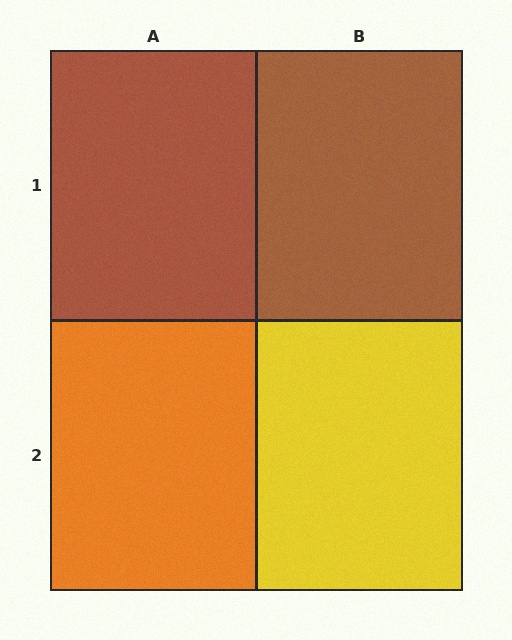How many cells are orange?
1 cell is orange.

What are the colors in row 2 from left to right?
Orange, yellow.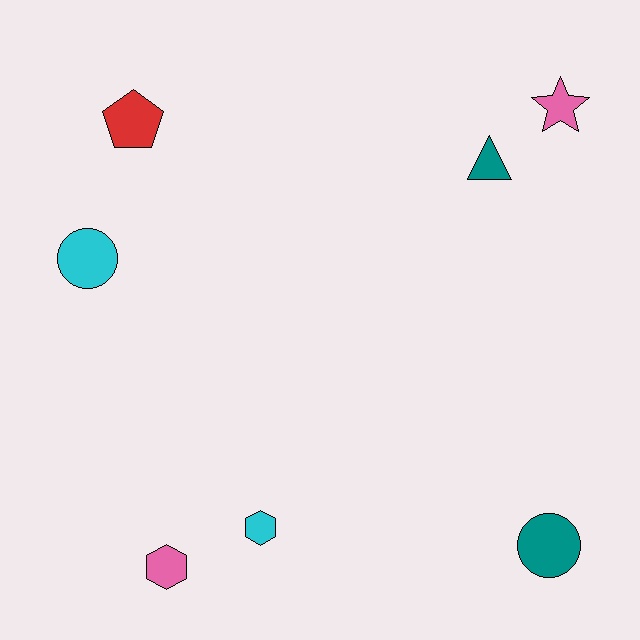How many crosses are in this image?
There are no crosses.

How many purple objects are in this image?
There are no purple objects.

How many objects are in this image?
There are 7 objects.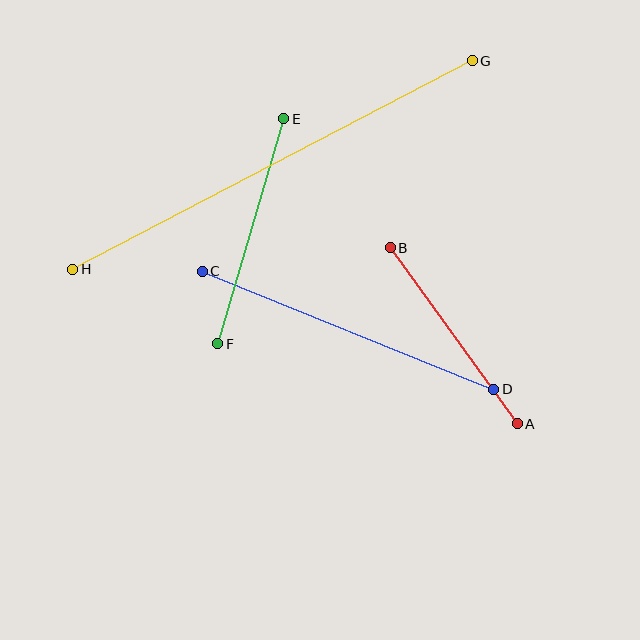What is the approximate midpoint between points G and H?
The midpoint is at approximately (272, 165) pixels.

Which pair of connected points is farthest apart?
Points G and H are farthest apart.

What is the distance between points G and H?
The distance is approximately 451 pixels.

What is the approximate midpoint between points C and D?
The midpoint is at approximately (348, 330) pixels.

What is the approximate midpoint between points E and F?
The midpoint is at approximately (251, 231) pixels.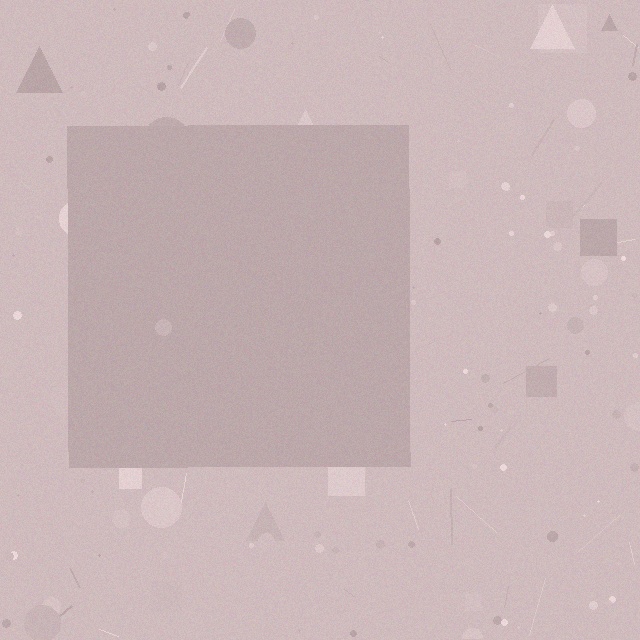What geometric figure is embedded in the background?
A square is embedded in the background.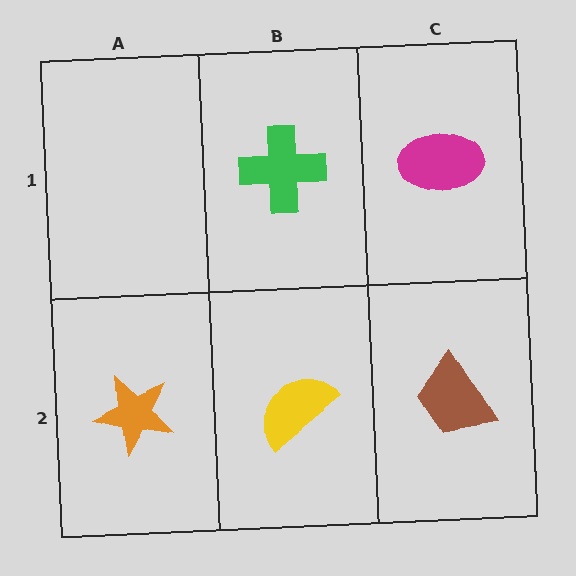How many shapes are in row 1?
2 shapes.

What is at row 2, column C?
A brown trapezoid.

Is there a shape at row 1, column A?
No, that cell is empty.